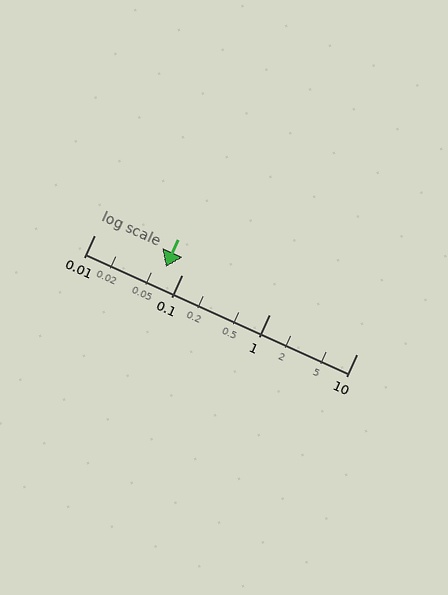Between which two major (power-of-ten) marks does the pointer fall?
The pointer is between 0.01 and 0.1.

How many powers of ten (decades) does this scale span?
The scale spans 3 decades, from 0.01 to 10.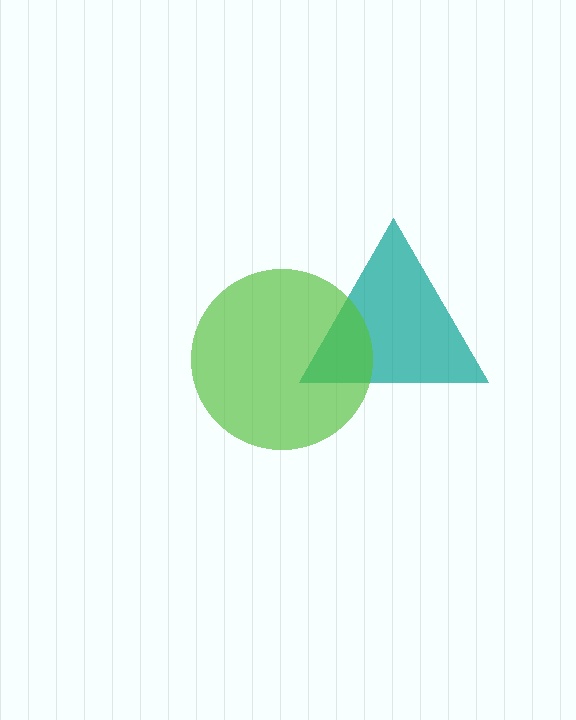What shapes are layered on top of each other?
The layered shapes are: a teal triangle, a lime circle.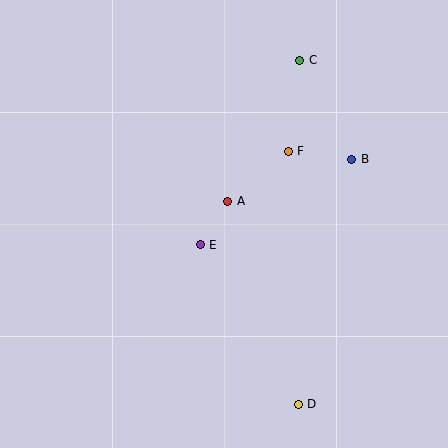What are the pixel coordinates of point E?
Point E is at (200, 245).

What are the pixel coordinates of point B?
Point B is at (352, 159).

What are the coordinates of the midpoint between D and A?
The midpoint between D and A is at (263, 303).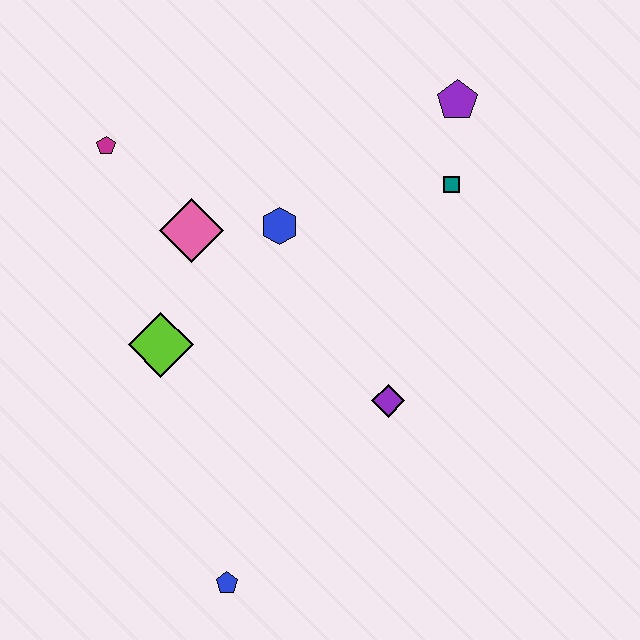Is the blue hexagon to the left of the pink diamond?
No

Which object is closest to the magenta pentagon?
The pink diamond is closest to the magenta pentagon.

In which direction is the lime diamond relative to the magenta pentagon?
The lime diamond is below the magenta pentagon.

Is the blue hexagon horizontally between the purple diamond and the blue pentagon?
Yes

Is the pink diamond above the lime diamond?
Yes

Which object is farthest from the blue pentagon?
The purple pentagon is farthest from the blue pentagon.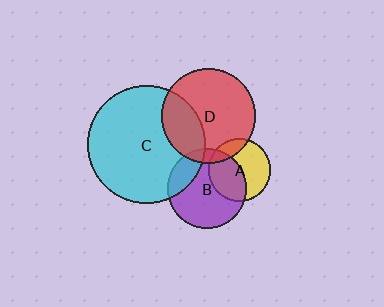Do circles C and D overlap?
Yes.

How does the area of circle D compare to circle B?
Approximately 1.4 times.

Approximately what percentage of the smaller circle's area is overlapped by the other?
Approximately 30%.